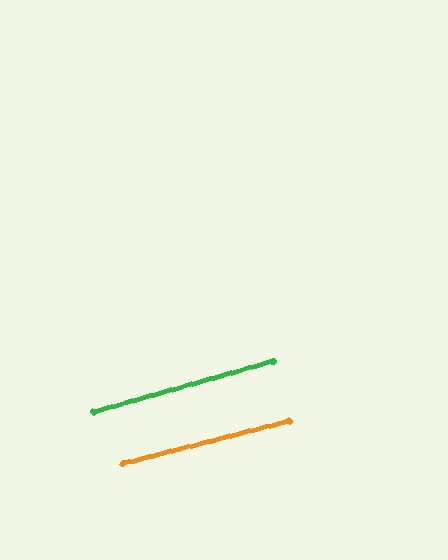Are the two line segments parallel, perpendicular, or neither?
Parallel — their directions differ by only 1.7°.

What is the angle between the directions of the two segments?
Approximately 2 degrees.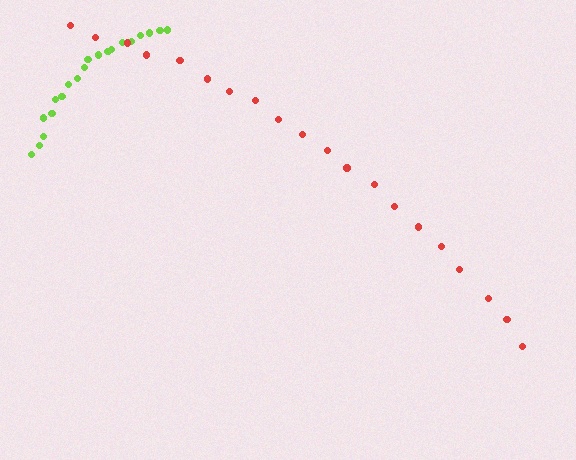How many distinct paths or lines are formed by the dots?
There are 2 distinct paths.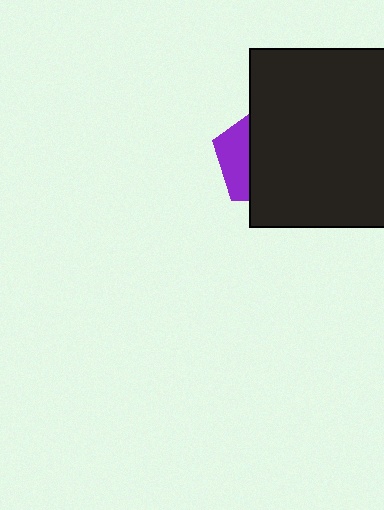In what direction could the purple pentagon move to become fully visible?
The purple pentagon could move left. That would shift it out from behind the black square entirely.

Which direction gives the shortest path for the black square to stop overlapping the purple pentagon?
Moving right gives the shortest separation.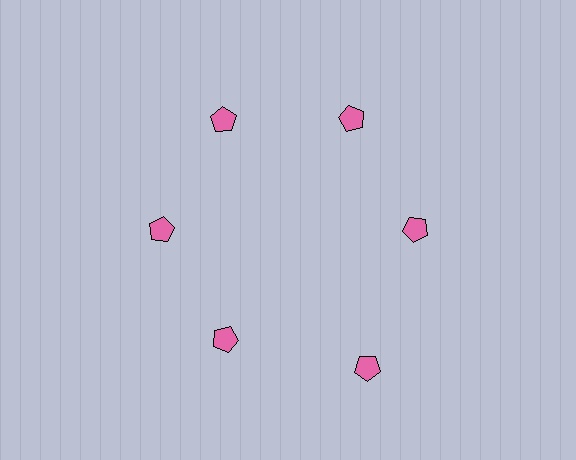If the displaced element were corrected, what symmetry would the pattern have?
It would have 6-fold rotational symmetry — the pattern would map onto itself every 60 degrees.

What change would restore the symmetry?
The symmetry would be restored by moving it inward, back onto the ring so that all 6 pentagons sit at equal angles and equal distance from the center.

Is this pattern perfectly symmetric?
No. The 6 pink pentagons are arranged in a ring, but one element near the 5 o'clock position is pushed outward from the center, breaking the 6-fold rotational symmetry.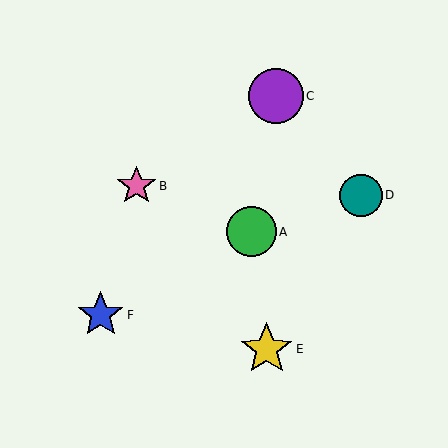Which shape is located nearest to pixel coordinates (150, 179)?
The pink star (labeled B) at (137, 186) is nearest to that location.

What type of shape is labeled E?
Shape E is a yellow star.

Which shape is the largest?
The purple circle (labeled C) is the largest.